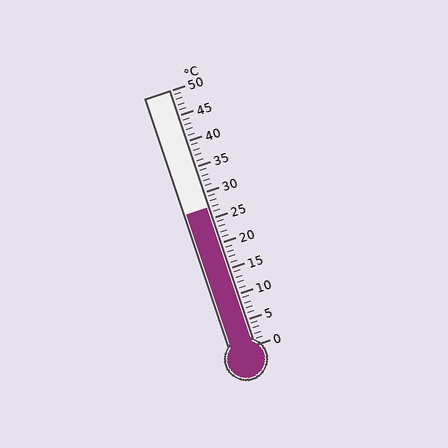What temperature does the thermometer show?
The thermometer shows approximately 27°C.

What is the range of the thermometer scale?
The thermometer scale ranges from 0°C to 50°C.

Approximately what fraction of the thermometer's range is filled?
The thermometer is filled to approximately 55% of its range.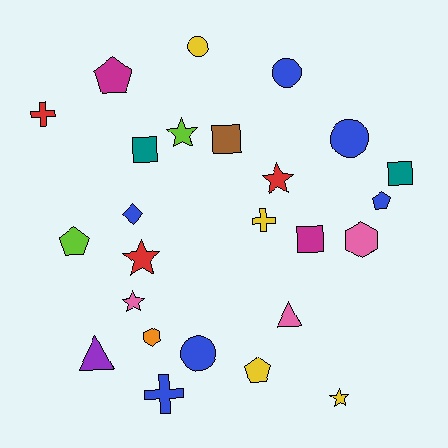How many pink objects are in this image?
There are 3 pink objects.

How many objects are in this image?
There are 25 objects.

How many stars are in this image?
There are 5 stars.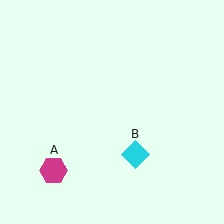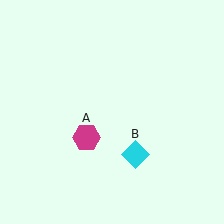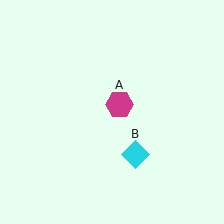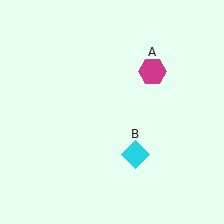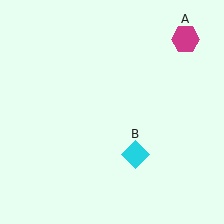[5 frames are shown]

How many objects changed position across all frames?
1 object changed position: magenta hexagon (object A).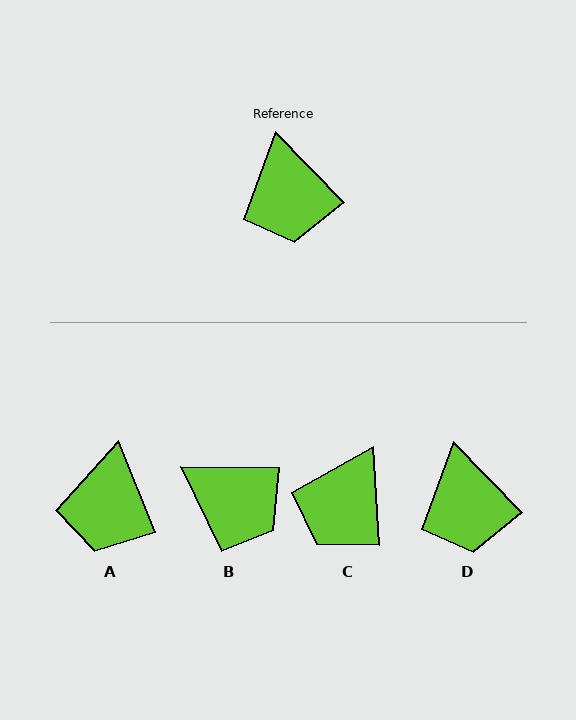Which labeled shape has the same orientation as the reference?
D.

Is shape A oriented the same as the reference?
No, it is off by about 22 degrees.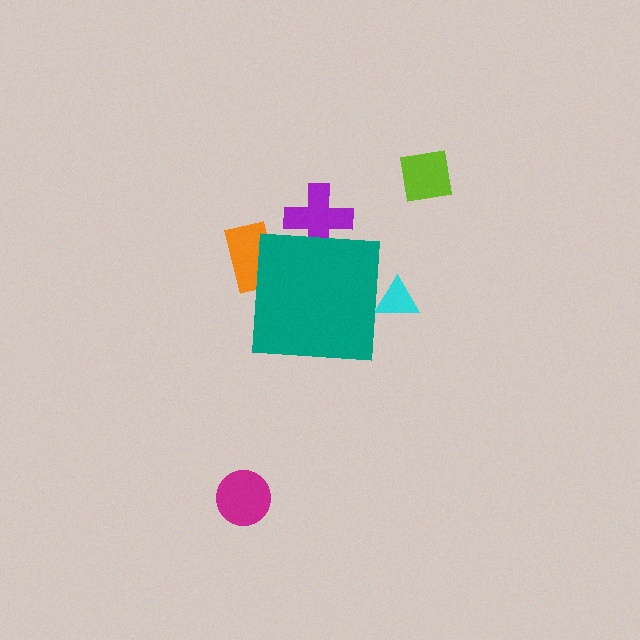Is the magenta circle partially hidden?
No, the magenta circle is fully visible.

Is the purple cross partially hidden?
Yes, the purple cross is partially hidden behind the teal square.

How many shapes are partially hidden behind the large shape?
3 shapes are partially hidden.